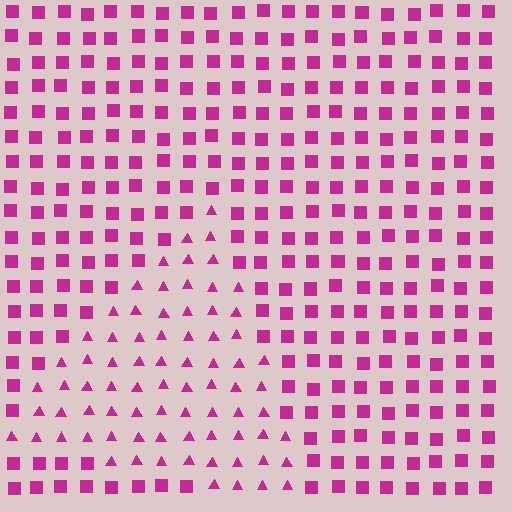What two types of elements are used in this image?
The image uses triangles inside the triangle region and squares outside it.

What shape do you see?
I see a triangle.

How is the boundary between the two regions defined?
The boundary is defined by a change in element shape: triangles inside vs. squares outside. All elements share the same color and spacing.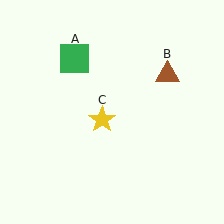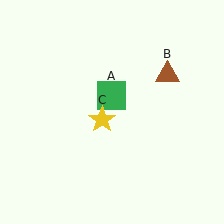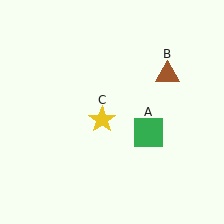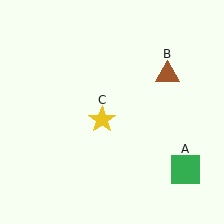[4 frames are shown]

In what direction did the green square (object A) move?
The green square (object A) moved down and to the right.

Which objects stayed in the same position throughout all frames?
Brown triangle (object B) and yellow star (object C) remained stationary.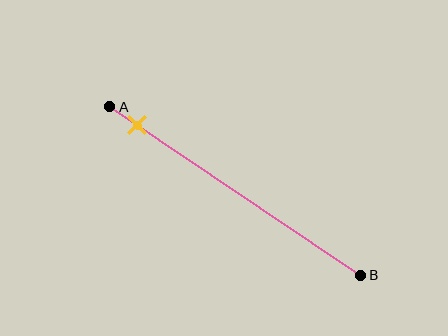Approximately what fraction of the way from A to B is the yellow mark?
The yellow mark is approximately 10% of the way from A to B.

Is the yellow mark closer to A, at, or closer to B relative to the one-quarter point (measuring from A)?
The yellow mark is closer to point A than the one-quarter point of segment AB.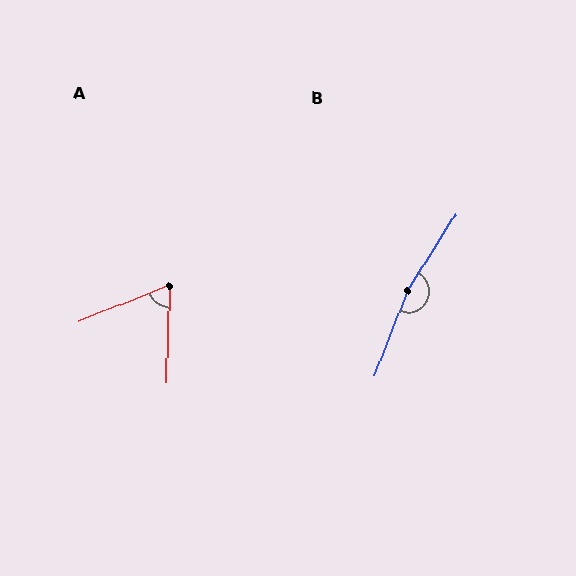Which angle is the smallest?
A, at approximately 66 degrees.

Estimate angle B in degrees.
Approximately 169 degrees.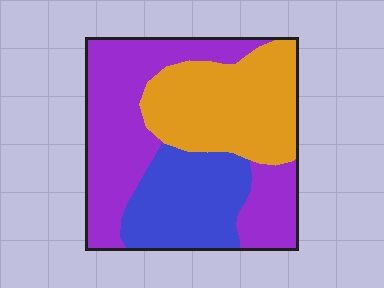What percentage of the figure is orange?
Orange takes up between a sixth and a third of the figure.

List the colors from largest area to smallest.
From largest to smallest: purple, orange, blue.